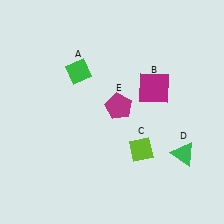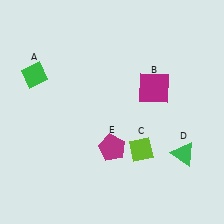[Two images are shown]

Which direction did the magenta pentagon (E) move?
The magenta pentagon (E) moved down.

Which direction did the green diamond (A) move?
The green diamond (A) moved left.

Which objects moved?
The objects that moved are: the green diamond (A), the magenta pentagon (E).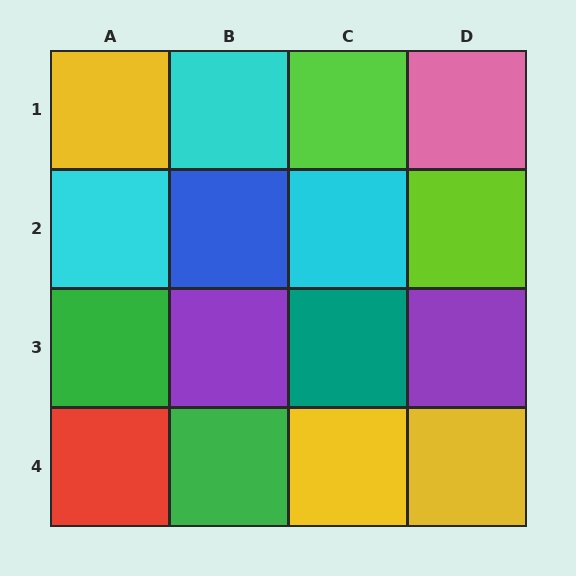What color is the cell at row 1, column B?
Cyan.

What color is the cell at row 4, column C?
Yellow.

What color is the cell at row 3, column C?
Teal.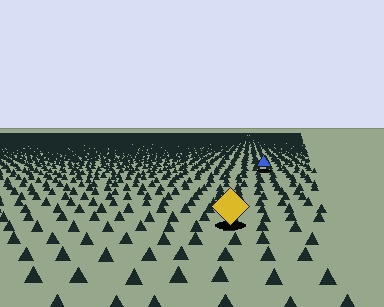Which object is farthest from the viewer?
The blue triangle is farthest from the viewer. It appears smaller and the ground texture around it is denser.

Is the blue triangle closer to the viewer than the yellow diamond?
No. The yellow diamond is closer — you can tell from the texture gradient: the ground texture is coarser near it.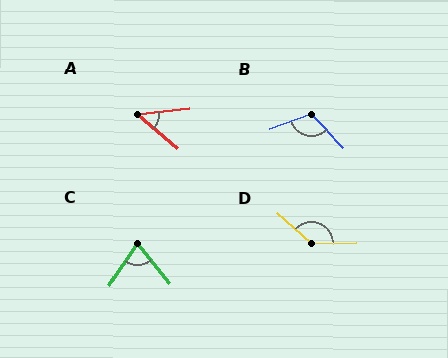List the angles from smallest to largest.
A (47°), C (72°), B (115°), D (134°).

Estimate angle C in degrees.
Approximately 72 degrees.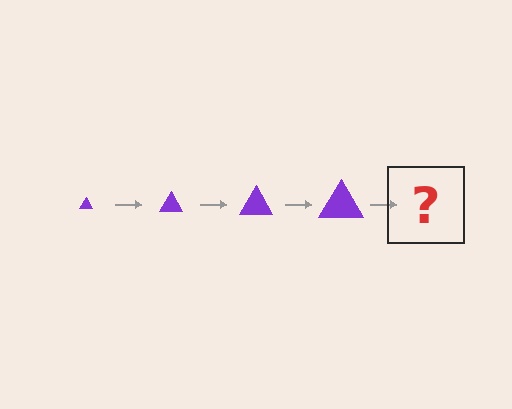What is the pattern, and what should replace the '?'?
The pattern is that the triangle gets progressively larger each step. The '?' should be a purple triangle, larger than the previous one.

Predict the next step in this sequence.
The next step is a purple triangle, larger than the previous one.